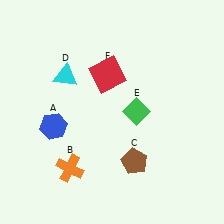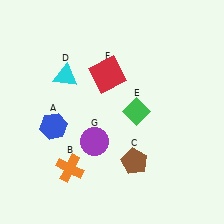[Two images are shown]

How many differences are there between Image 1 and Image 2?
There is 1 difference between the two images.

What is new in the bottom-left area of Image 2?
A purple circle (G) was added in the bottom-left area of Image 2.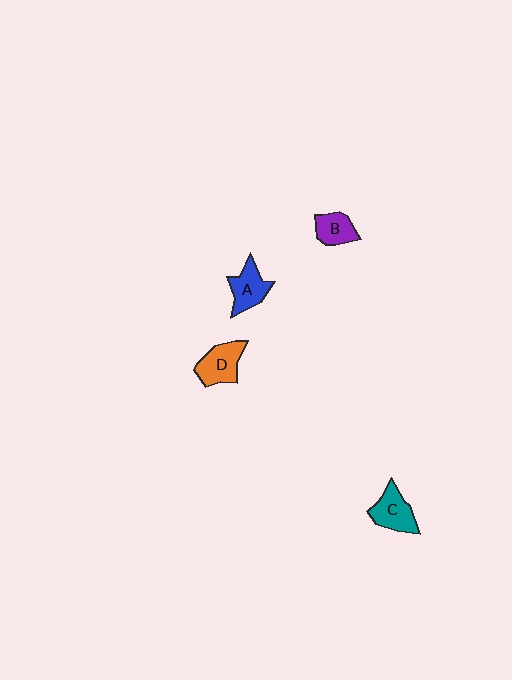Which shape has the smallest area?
Shape B (purple).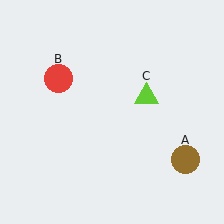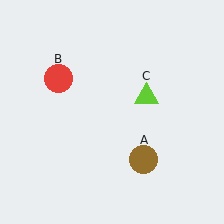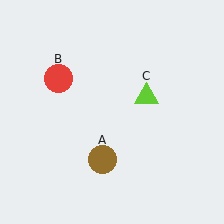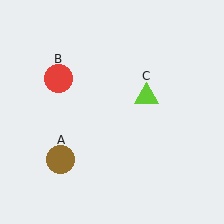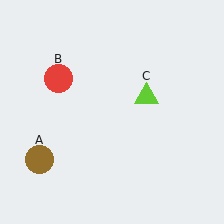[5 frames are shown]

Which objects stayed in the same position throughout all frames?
Red circle (object B) and lime triangle (object C) remained stationary.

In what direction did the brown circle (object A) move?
The brown circle (object A) moved left.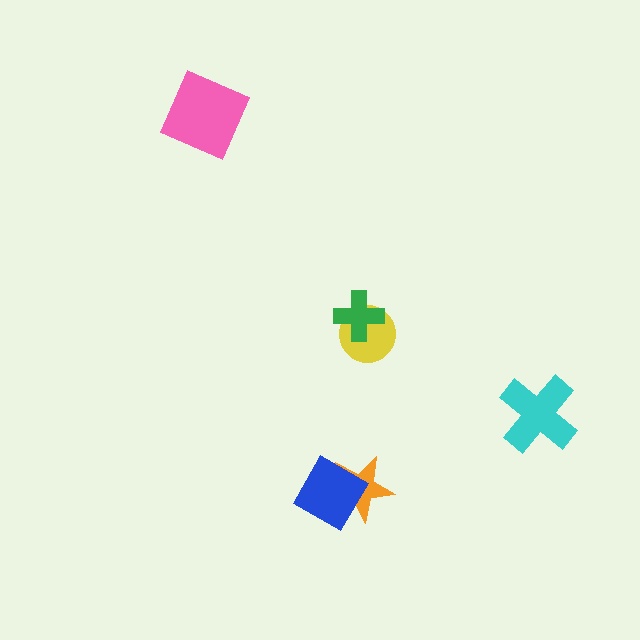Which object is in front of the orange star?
The blue diamond is in front of the orange star.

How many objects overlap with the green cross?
1 object overlaps with the green cross.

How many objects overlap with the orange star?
1 object overlaps with the orange star.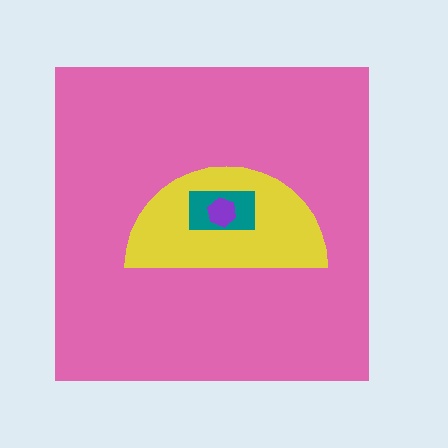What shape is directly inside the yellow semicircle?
The teal rectangle.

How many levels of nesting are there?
4.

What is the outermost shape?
The pink square.